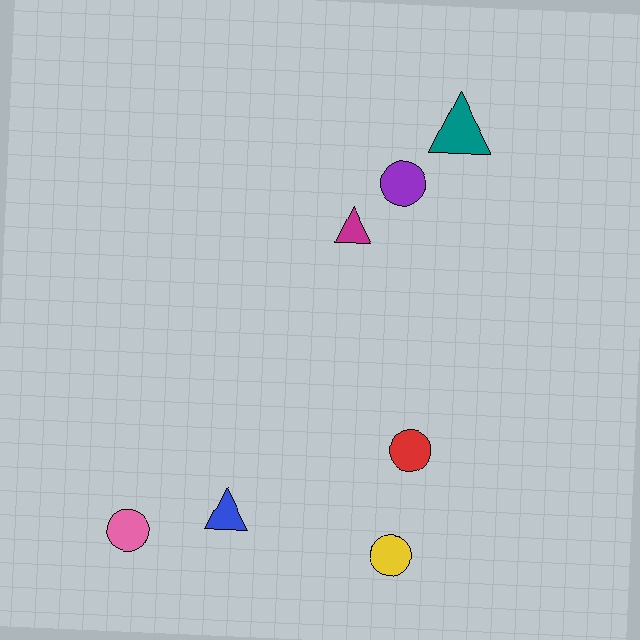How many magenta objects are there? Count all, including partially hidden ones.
There is 1 magenta object.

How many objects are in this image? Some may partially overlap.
There are 7 objects.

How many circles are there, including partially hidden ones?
There are 4 circles.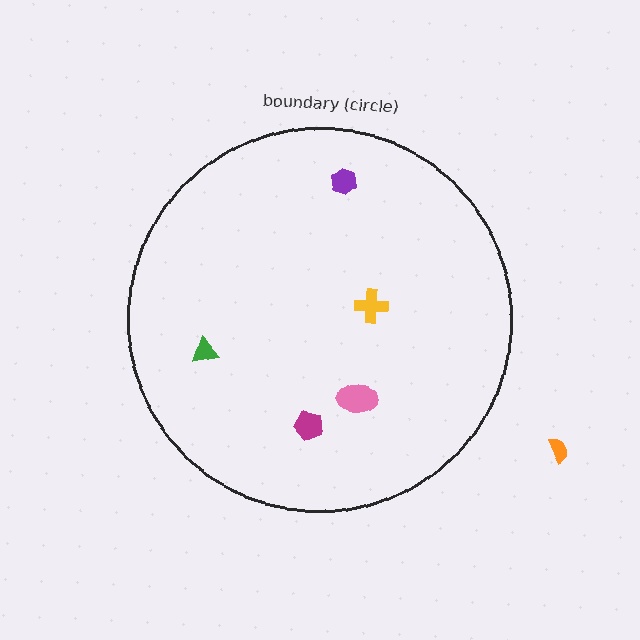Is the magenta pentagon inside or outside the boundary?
Inside.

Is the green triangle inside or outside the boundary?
Inside.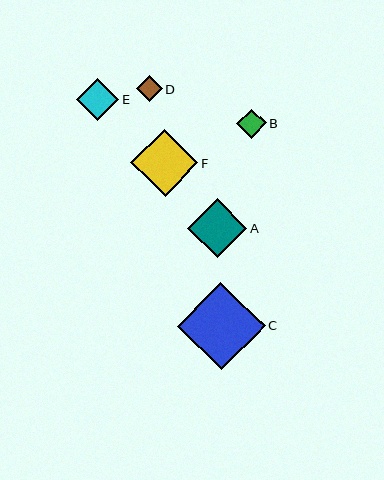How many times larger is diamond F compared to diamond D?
Diamond F is approximately 2.6 times the size of diamond D.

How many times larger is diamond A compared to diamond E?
Diamond A is approximately 1.4 times the size of diamond E.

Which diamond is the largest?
Diamond C is the largest with a size of approximately 88 pixels.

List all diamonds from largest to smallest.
From largest to smallest: C, F, A, E, B, D.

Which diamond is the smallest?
Diamond D is the smallest with a size of approximately 26 pixels.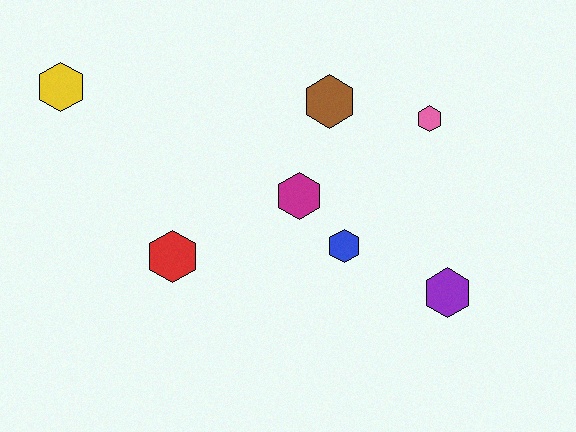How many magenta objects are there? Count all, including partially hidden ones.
There is 1 magenta object.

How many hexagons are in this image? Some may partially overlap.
There are 7 hexagons.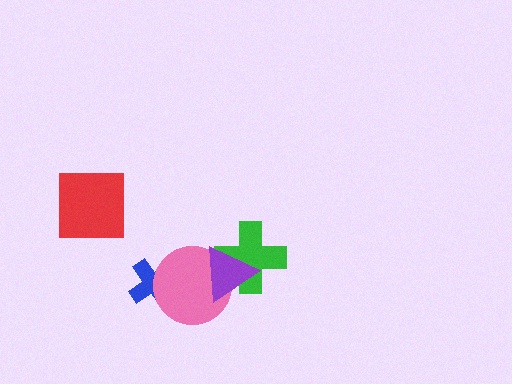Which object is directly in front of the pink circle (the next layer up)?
The green cross is directly in front of the pink circle.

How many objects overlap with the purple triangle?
2 objects overlap with the purple triangle.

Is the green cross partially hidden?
Yes, it is partially covered by another shape.